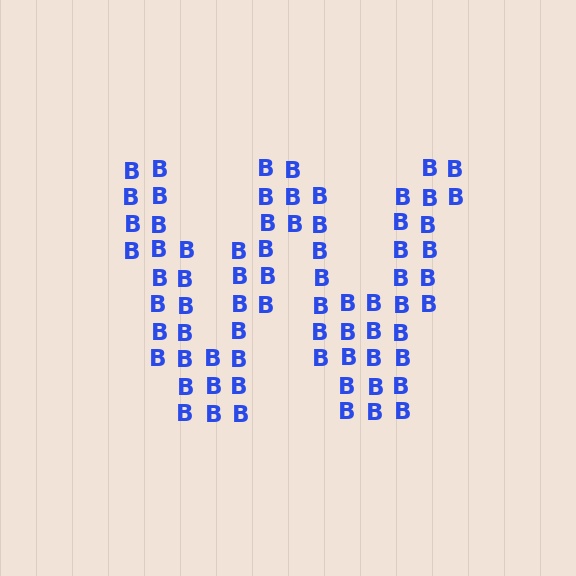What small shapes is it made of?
It is made of small letter B's.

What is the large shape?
The large shape is the letter W.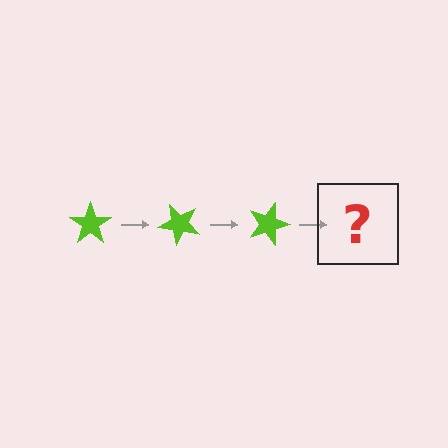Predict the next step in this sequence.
The next step is a lime star rotated 135 degrees.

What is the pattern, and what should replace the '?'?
The pattern is that the star rotates 45 degrees each step. The '?' should be a lime star rotated 135 degrees.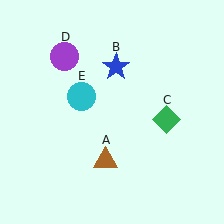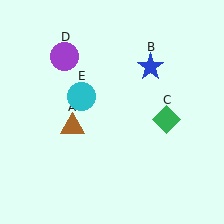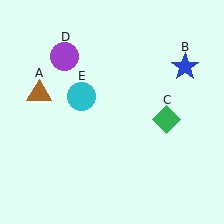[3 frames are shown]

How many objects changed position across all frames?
2 objects changed position: brown triangle (object A), blue star (object B).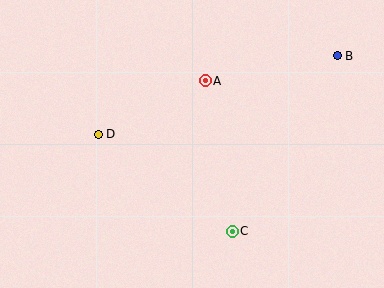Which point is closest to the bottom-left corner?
Point D is closest to the bottom-left corner.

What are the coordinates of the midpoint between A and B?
The midpoint between A and B is at (271, 68).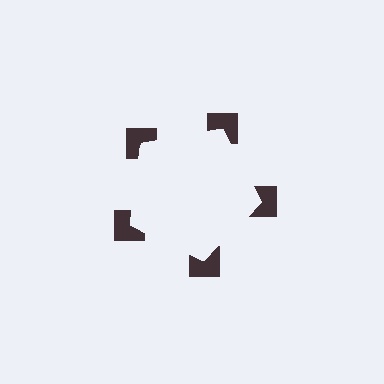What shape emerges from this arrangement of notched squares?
An illusory pentagon — its edges are inferred from the aligned wedge cuts in the notched squares, not physically drawn.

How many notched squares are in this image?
There are 5 — one at each vertex of the illusory pentagon.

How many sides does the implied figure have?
5 sides.